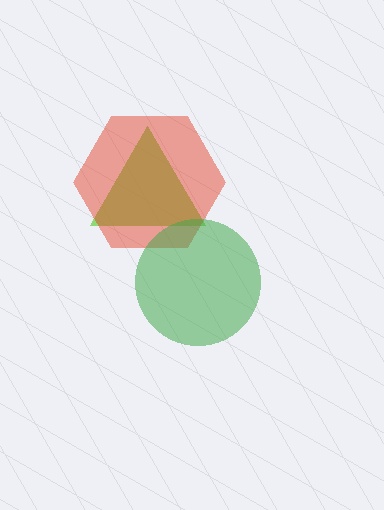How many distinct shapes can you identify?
There are 3 distinct shapes: a lime triangle, a red hexagon, a green circle.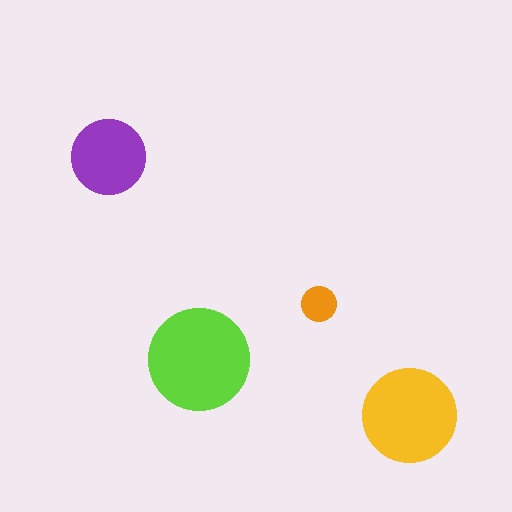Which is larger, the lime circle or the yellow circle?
The lime one.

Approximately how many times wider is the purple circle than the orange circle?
About 2 times wider.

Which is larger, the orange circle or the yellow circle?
The yellow one.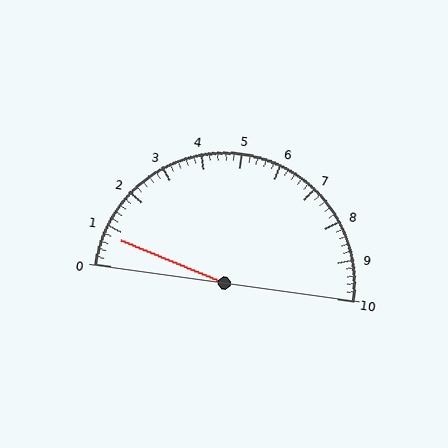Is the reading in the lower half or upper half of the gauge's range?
The reading is in the lower half of the range (0 to 10).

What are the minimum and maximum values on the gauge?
The gauge ranges from 0 to 10.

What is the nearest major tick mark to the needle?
The nearest major tick mark is 1.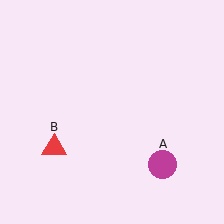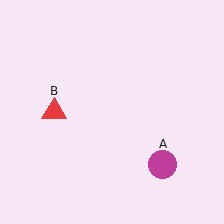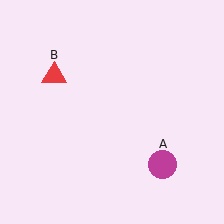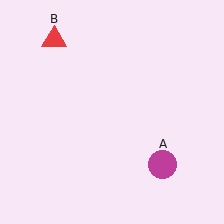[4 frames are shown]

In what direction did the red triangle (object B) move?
The red triangle (object B) moved up.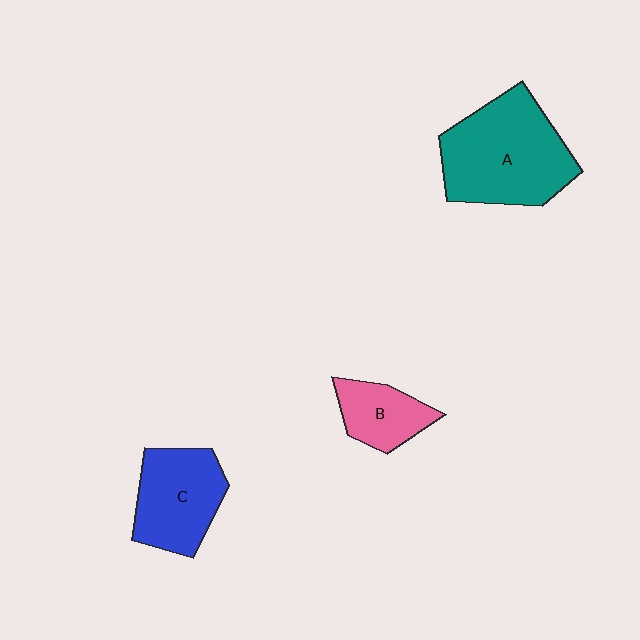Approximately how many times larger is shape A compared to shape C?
Approximately 1.5 times.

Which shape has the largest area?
Shape A (teal).